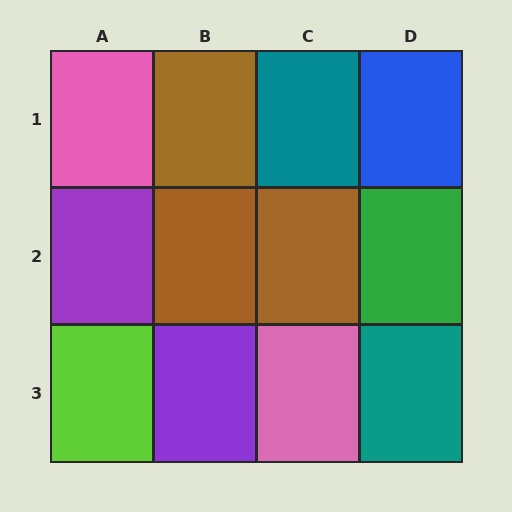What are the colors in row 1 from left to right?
Pink, brown, teal, blue.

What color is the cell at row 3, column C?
Pink.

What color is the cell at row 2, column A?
Purple.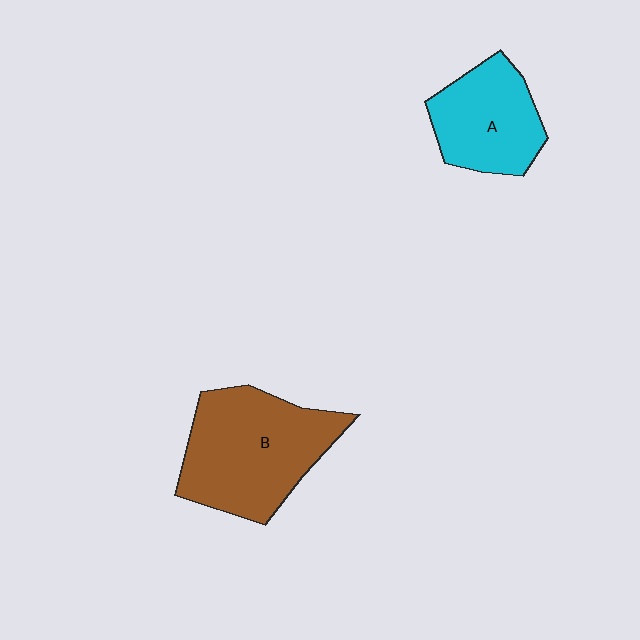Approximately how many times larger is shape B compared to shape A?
Approximately 1.5 times.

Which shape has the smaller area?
Shape A (cyan).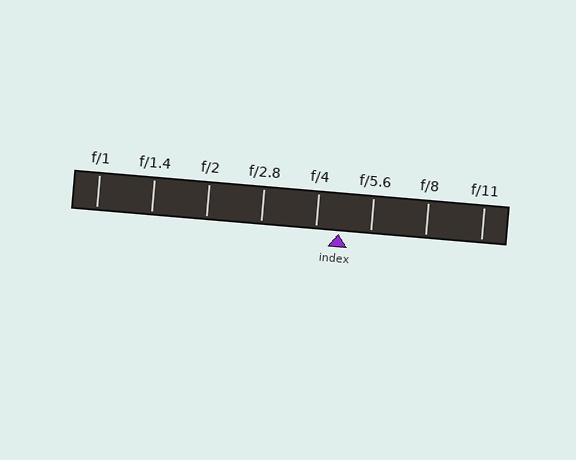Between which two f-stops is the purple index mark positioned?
The index mark is between f/4 and f/5.6.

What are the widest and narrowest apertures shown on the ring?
The widest aperture shown is f/1 and the narrowest is f/11.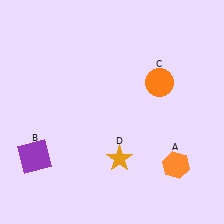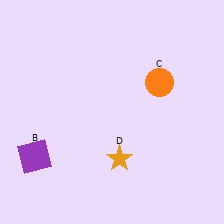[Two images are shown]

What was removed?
The orange hexagon (A) was removed in Image 2.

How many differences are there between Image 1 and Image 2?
There is 1 difference between the two images.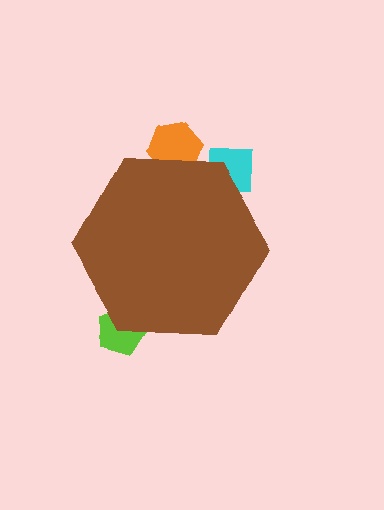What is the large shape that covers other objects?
A brown hexagon.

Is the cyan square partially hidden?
Yes, the cyan square is partially hidden behind the brown hexagon.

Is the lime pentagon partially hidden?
Yes, the lime pentagon is partially hidden behind the brown hexagon.